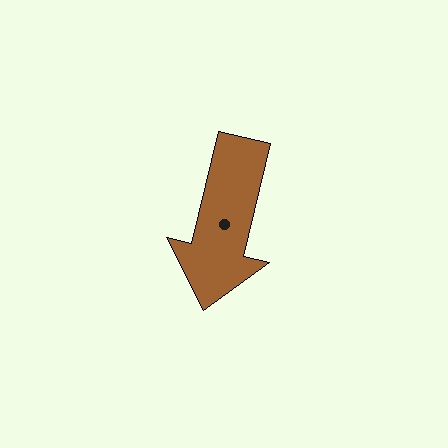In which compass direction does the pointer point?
South.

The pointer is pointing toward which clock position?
Roughly 6 o'clock.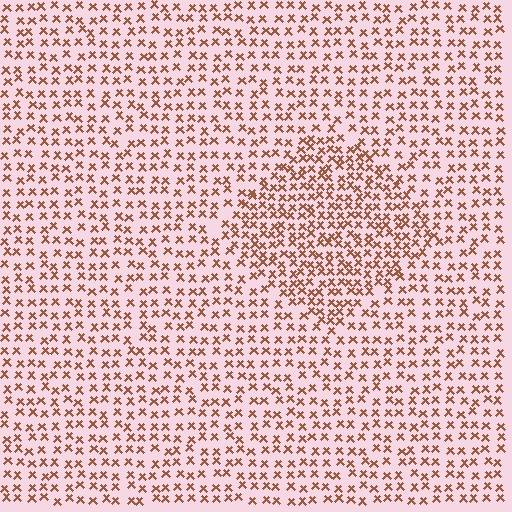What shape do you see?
I see a diamond.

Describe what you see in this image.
The image contains small brown elements arranged at two different densities. A diamond-shaped region is visible where the elements are more densely packed than the surrounding area.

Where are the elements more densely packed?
The elements are more densely packed inside the diamond boundary.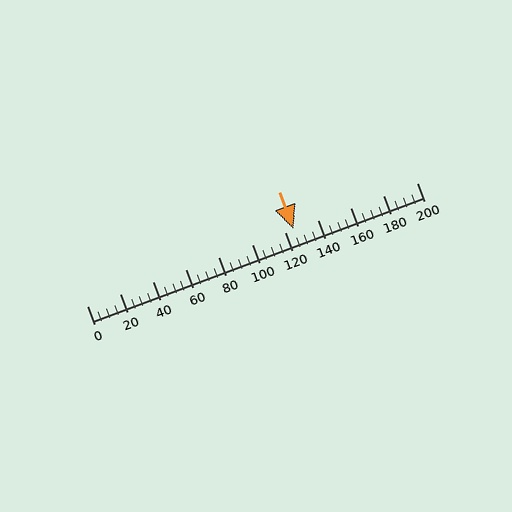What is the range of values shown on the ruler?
The ruler shows values from 0 to 200.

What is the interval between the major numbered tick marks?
The major tick marks are spaced 20 units apart.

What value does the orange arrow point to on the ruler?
The orange arrow points to approximately 125.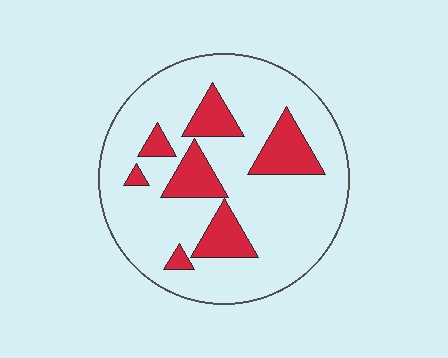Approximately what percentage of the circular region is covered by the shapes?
Approximately 20%.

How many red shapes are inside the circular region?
7.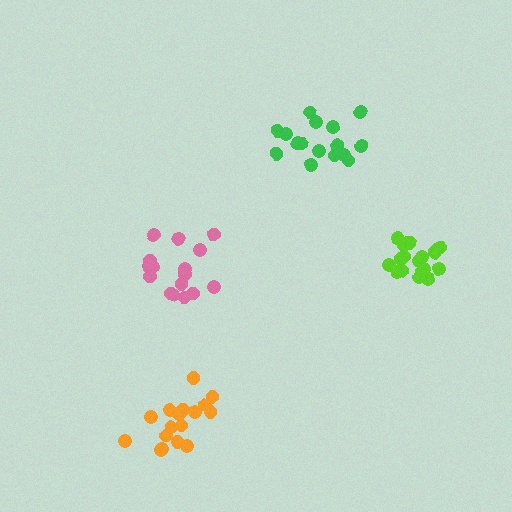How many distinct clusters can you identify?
There are 4 distinct clusters.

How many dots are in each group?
Group 1: 16 dots, Group 2: 17 dots, Group 3: 18 dots, Group 4: 18 dots (69 total).